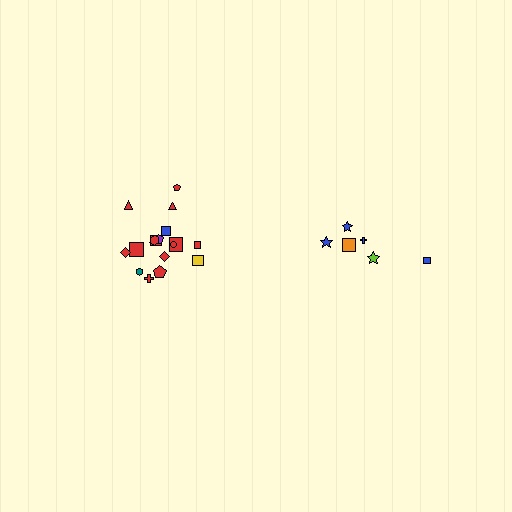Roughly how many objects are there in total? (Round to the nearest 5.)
Roughly 25 objects in total.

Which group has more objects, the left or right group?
The left group.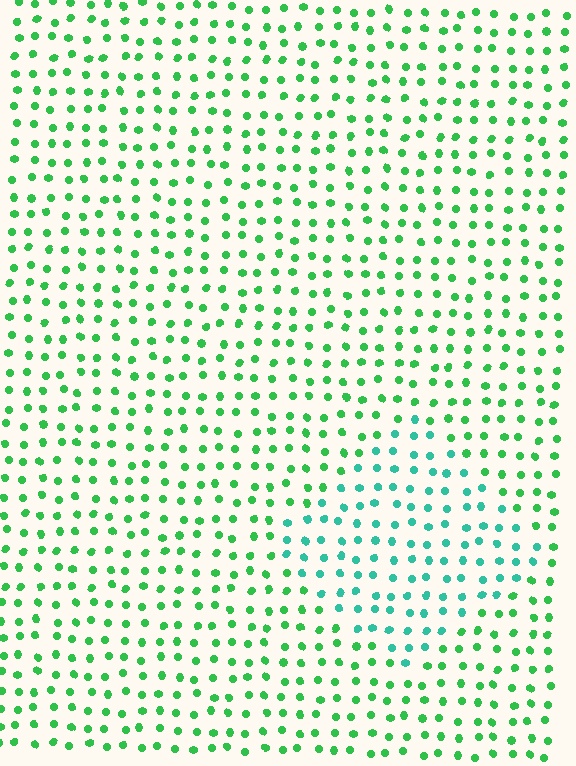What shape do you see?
I see a diamond.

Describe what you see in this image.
The image is filled with small green elements in a uniform arrangement. A diamond-shaped region is visible where the elements are tinted to a slightly different hue, forming a subtle color boundary.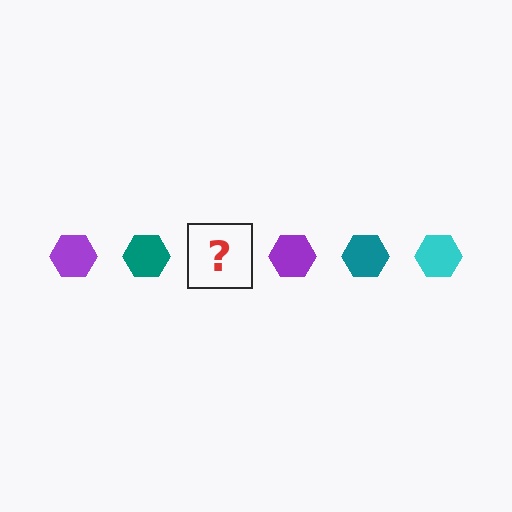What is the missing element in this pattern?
The missing element is a cyan hexagon.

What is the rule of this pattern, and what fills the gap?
The rule is that the pattern cycles through purple, teal, cyan hexagons. The gap should be filled with a cyan hexagon.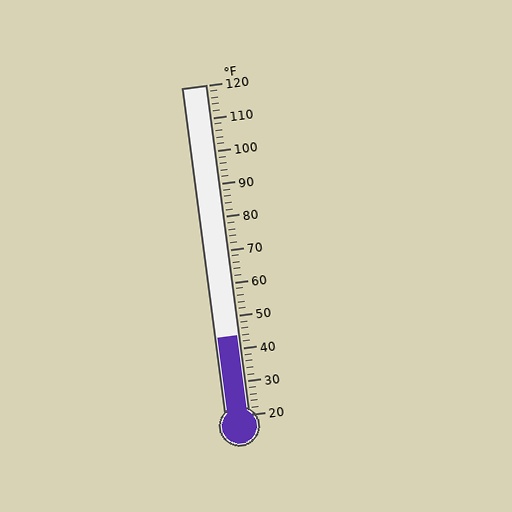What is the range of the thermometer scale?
The thermometer scale ranges from 20°F to 120°F.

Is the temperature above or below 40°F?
The temperature is above 40°F.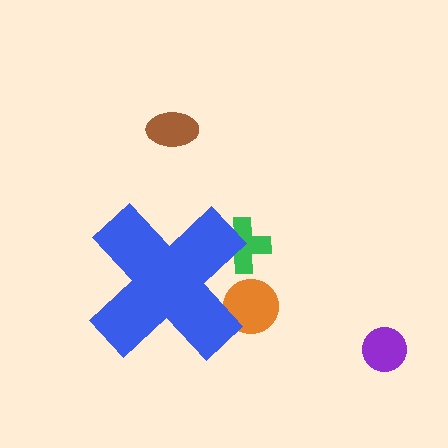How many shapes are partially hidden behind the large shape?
2 shapes are partially hidden.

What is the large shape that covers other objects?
A blue cross.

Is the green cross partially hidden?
Yes, the green cross is partially hidden behind the blue cross.